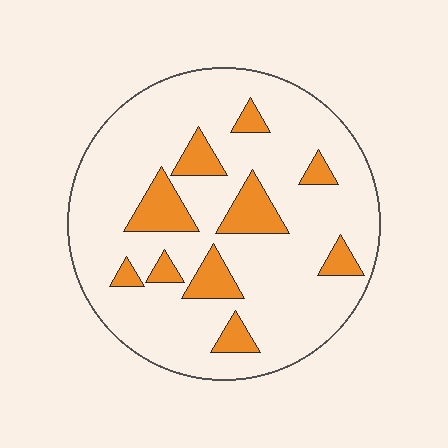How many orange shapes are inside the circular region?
10.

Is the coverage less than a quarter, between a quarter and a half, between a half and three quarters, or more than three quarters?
Less than a quarter.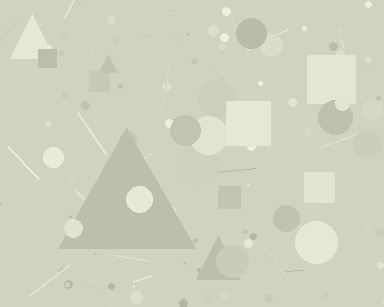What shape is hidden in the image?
A triangle is hidden in the image.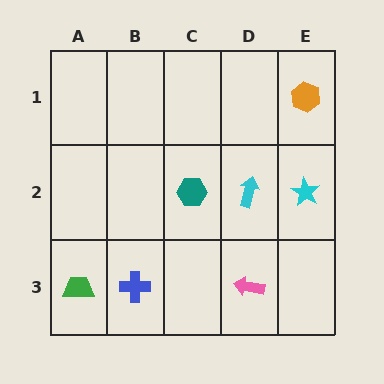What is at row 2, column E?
A cyan star.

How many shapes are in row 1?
1 shape.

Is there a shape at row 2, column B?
No, that cell is empty.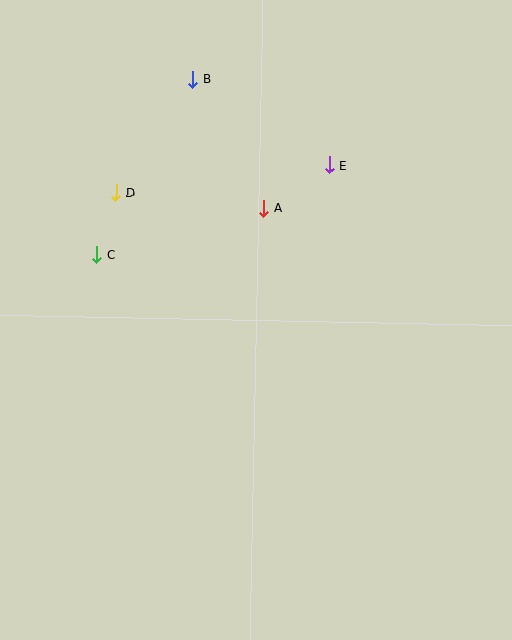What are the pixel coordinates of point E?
Point E is at (329, 165).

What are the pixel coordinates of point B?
Point B is at (193, 79).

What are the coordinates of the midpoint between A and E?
The midpoint between A and E is at (297, 187).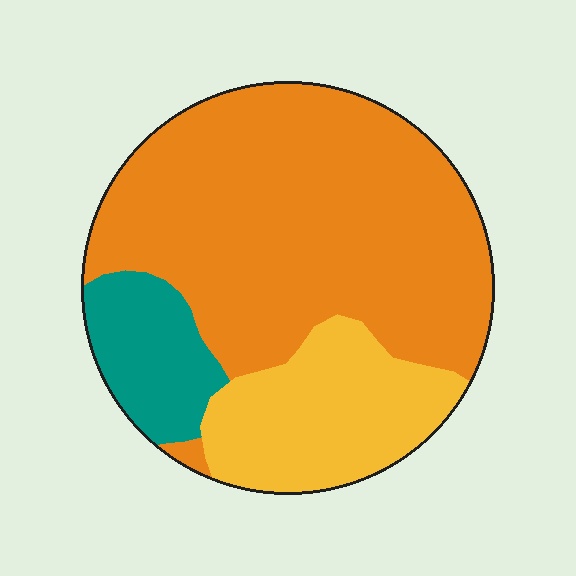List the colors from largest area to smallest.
From largest to smallest: orange, yellow, teal.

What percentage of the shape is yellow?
Yellow covers about 25% of the shape.